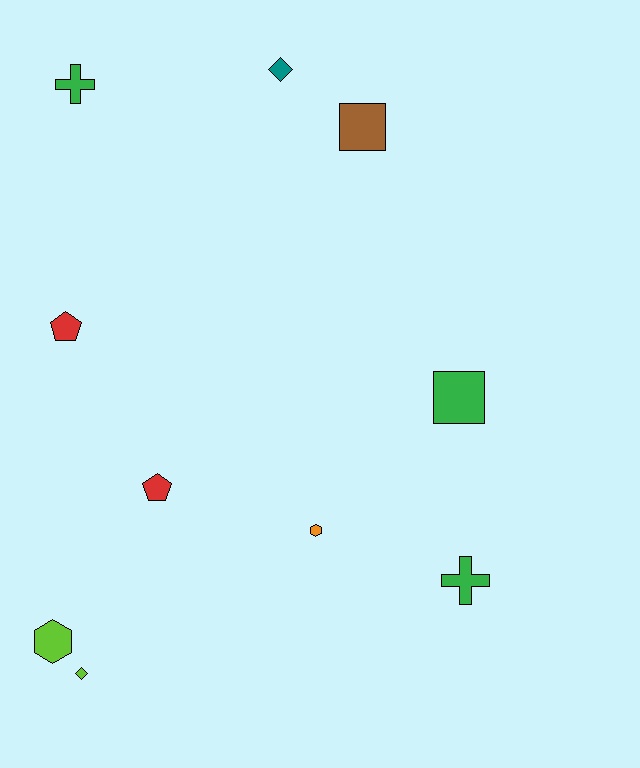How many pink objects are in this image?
There are no pink objects.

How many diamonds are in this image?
There are 2 diamonds.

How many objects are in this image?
There are 10 objects.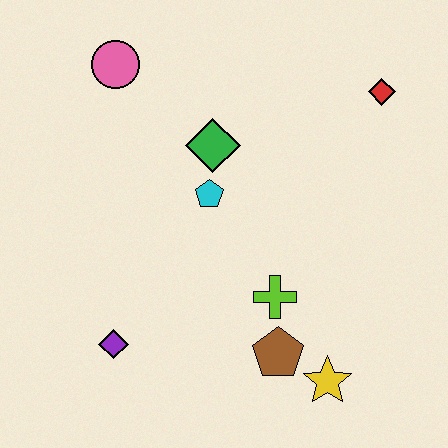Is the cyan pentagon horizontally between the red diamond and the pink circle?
Yes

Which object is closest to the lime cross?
The brown pentagon is closest to the lime cross.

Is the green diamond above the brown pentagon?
Yes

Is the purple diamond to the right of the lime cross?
No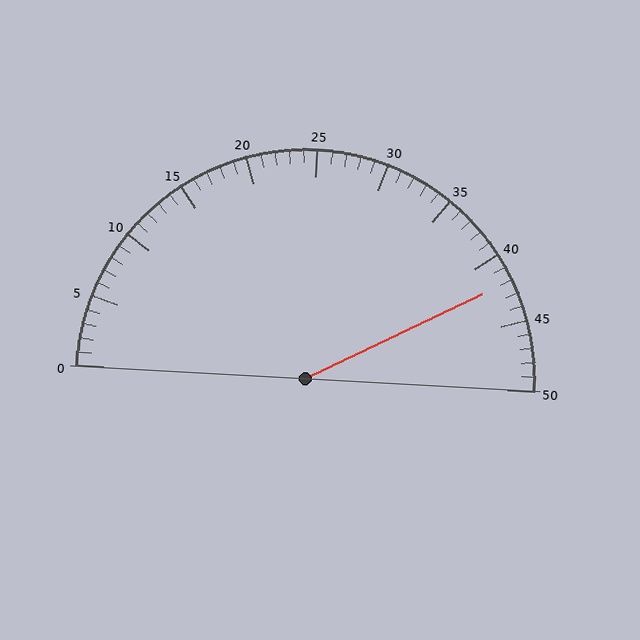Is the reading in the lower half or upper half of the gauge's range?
The reading is in the upper half of the range (0 to 50).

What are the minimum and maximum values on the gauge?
The gauge ranges from 0 to 50.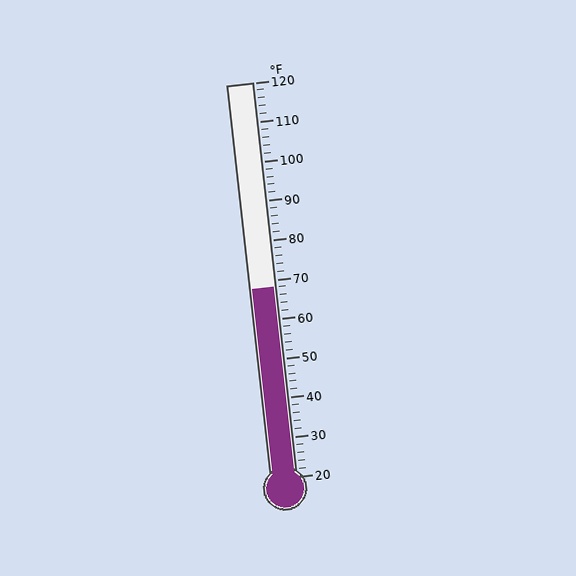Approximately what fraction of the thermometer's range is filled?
The thermometer is filled to approximately 50% of its range.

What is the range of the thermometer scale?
The thermometer scale ranges from 20°F to 120°F.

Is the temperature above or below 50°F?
The temperature is above 50°F.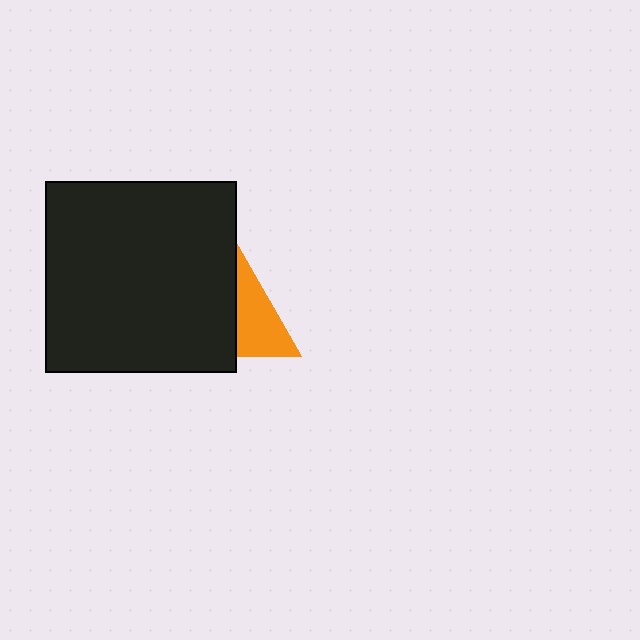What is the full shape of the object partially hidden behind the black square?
The partially hidden object is an orange triangle.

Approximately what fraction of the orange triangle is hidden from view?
Roughly 55% of the orange triangle is hidden behind the black square.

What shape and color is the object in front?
The object in front is a black square.